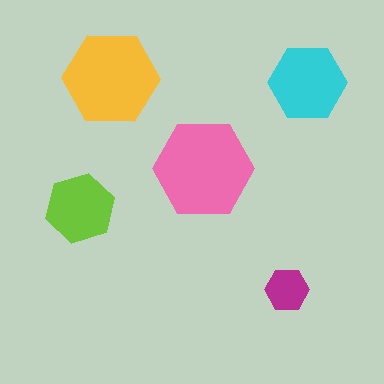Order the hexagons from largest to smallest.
the pink one, the yellow one, the cyan one, the lime one, the magenta one.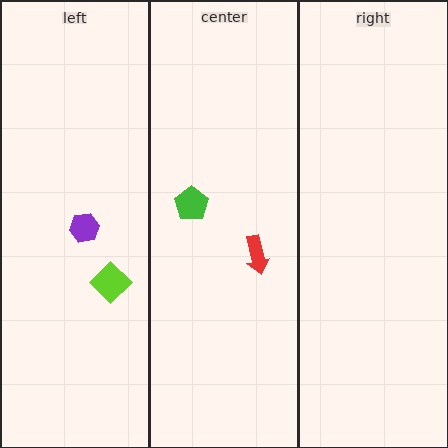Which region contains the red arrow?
The center region.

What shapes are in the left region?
The purple hexagon, the lime diamond.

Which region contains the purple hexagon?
The left region.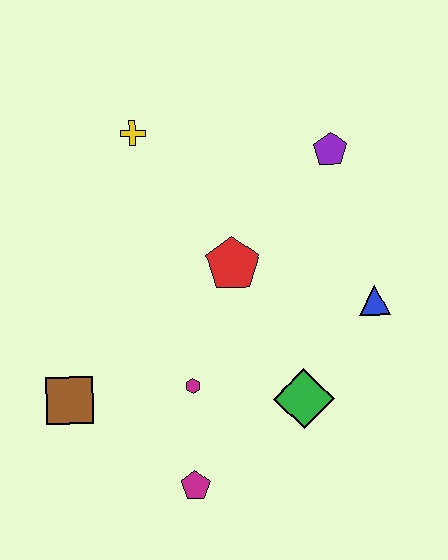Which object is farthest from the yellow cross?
The magenta pentagon is farthest from the yellow cross.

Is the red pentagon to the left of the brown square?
No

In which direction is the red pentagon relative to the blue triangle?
The red pentagon is to the left of the blue triangle.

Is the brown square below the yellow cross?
Yes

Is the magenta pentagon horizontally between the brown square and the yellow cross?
No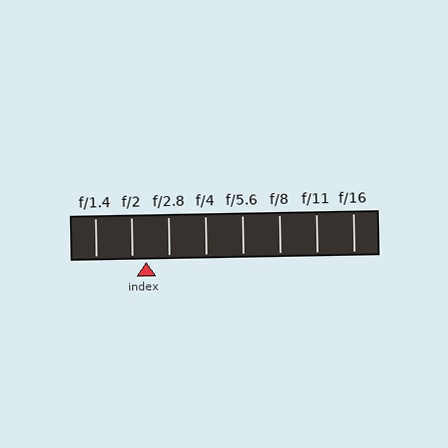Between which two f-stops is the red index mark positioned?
The index mark is between f/2 and f/2.8.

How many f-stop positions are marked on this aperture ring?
There are 8 f-stop positions marked.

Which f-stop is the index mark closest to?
The index mark is closest to f/2.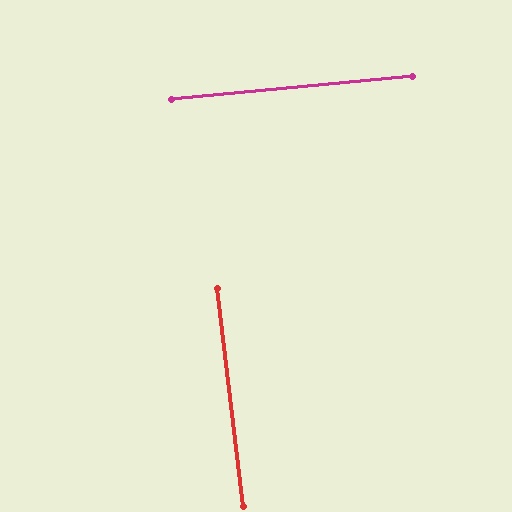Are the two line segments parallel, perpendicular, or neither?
Perpendicular — they meet at approximately 89°.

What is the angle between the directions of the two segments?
Approximately 89 degrees.